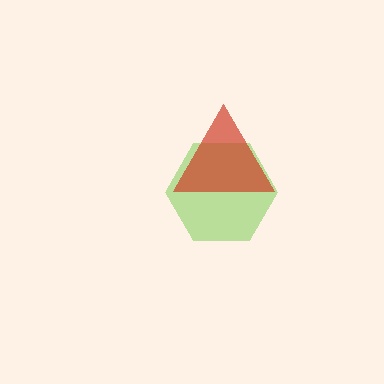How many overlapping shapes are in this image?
There are 2 overlapping shapes in the image.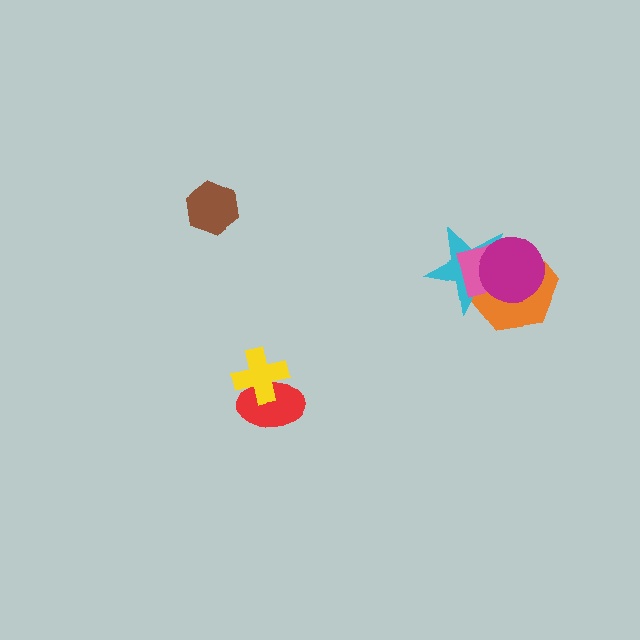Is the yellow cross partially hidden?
No, no other shape covers it.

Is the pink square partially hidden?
Yes, it is partially covered by another shape.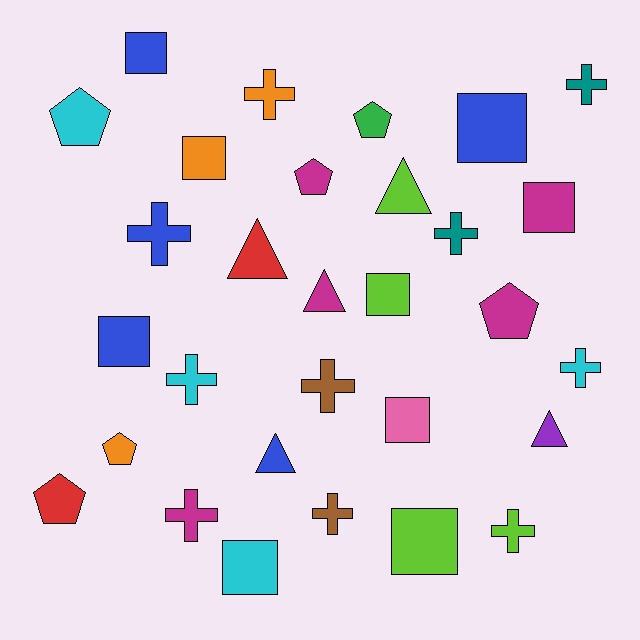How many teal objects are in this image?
There are 2 teal objects.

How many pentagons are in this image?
There are 6 pentagons.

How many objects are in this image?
There are 30 objects.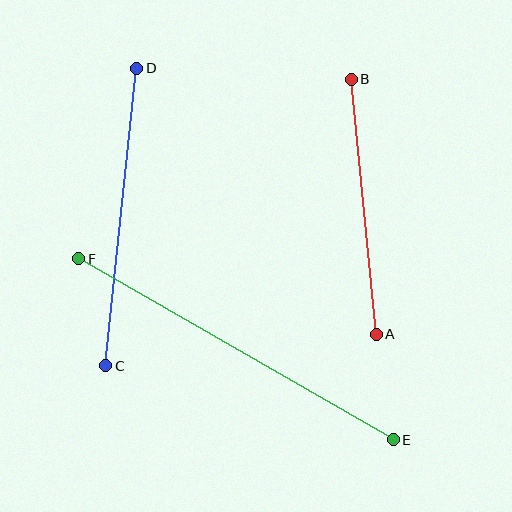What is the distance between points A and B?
The distance is approximately 256 pixels.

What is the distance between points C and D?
The distance is approximately 299 pixels.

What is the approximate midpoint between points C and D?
The midpoint is at approximately (121, 217) pixels.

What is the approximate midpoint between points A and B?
The midpoint is at approximately (364, 207) pixels.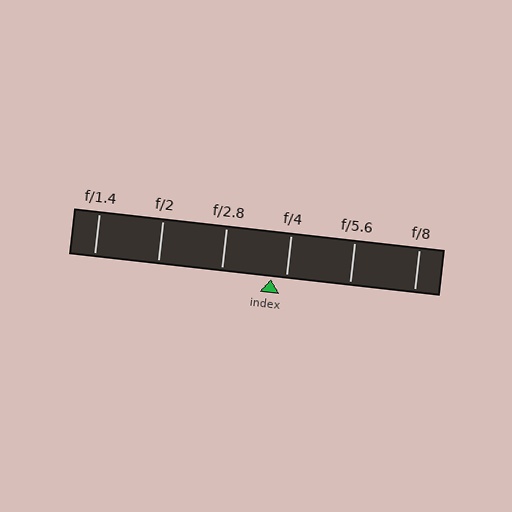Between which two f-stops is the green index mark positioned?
The index mark is between f/2.8 and f/4.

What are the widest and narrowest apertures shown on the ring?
The widest aperture shown is f/1.4 and the narrowest is f/8.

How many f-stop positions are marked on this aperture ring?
There are 6 f-stop positions marked.